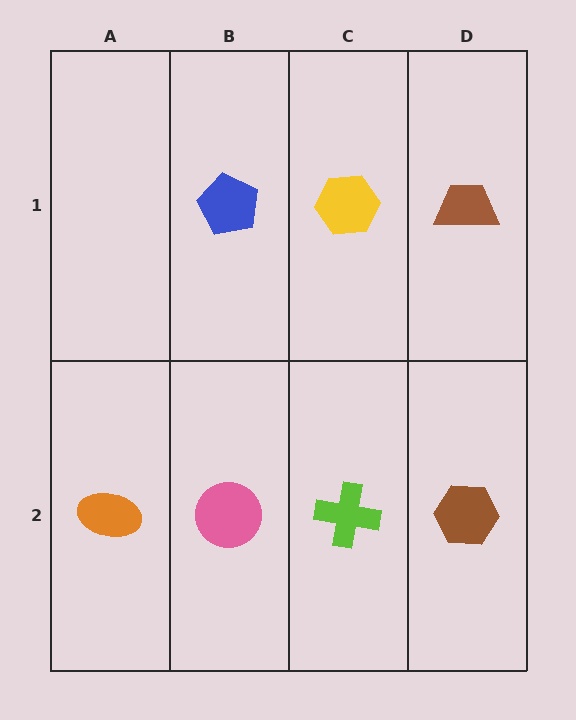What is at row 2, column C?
A lime cross.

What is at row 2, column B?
A pink circle.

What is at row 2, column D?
A brown hexagon.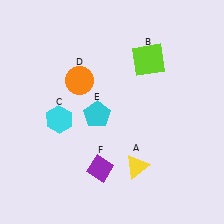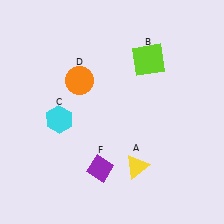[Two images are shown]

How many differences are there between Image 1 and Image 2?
There is 1 difference between the two images.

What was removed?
The cyan pentagon (E) was removed in Image 2.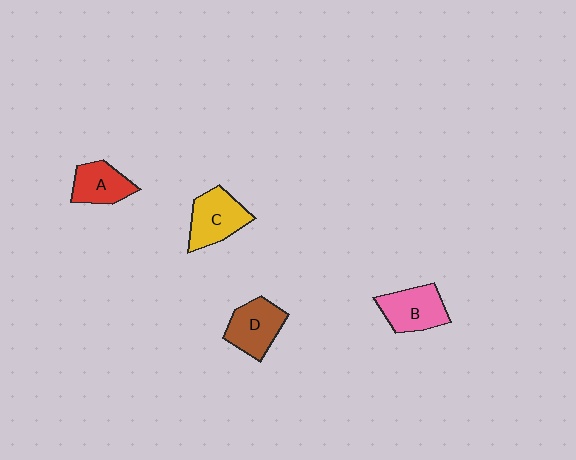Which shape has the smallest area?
Shape A (red).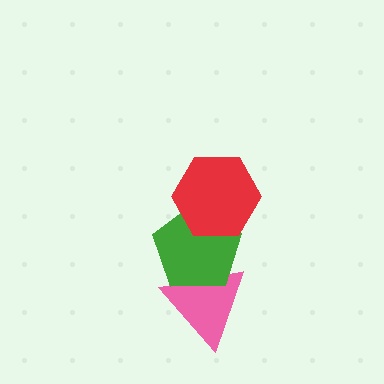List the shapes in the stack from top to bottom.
From top to bottom: the red hexagon, the green pentagon, the pink triangle.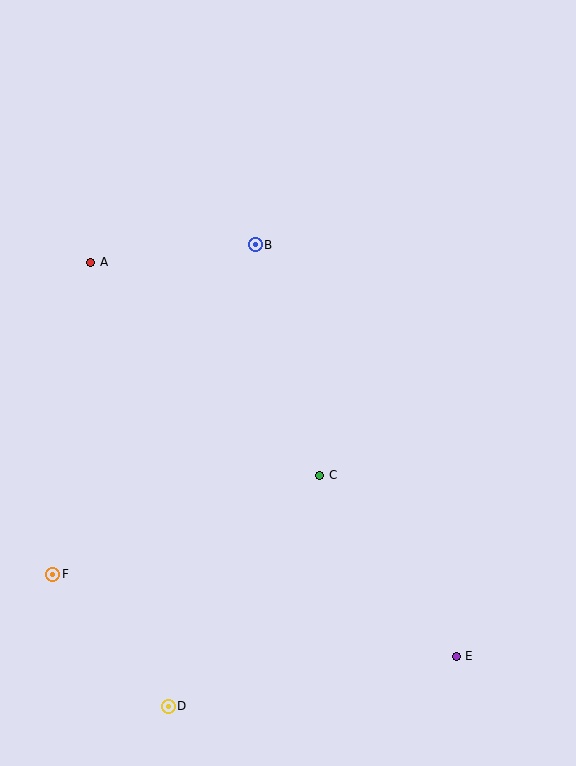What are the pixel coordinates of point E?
Point E is at (456, 656).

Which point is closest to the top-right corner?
Point B is closest to the top-right corner.